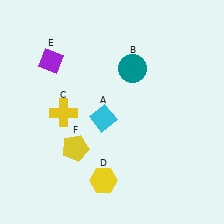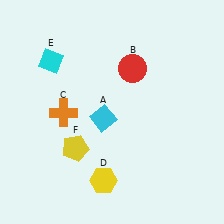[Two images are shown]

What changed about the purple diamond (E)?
In Image 1, E is purple. In Image 2, it changed to cyan.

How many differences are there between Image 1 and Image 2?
There are 3 differences between the two images.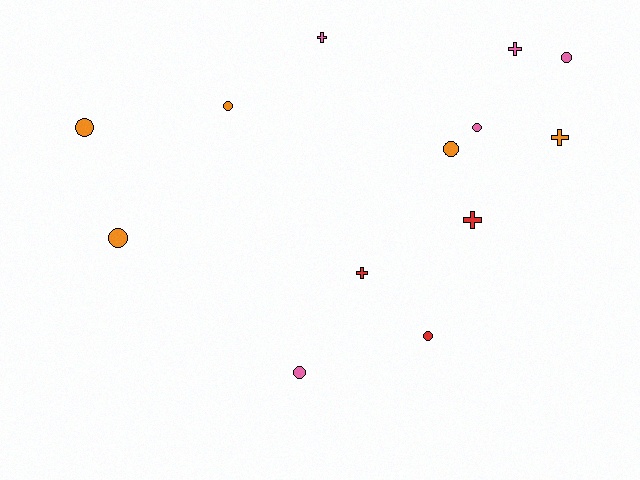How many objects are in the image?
There are 13 objects.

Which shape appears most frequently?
Circle, with 8 objects.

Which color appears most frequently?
Pink, with 5 objects.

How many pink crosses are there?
There are 2 pink crosses.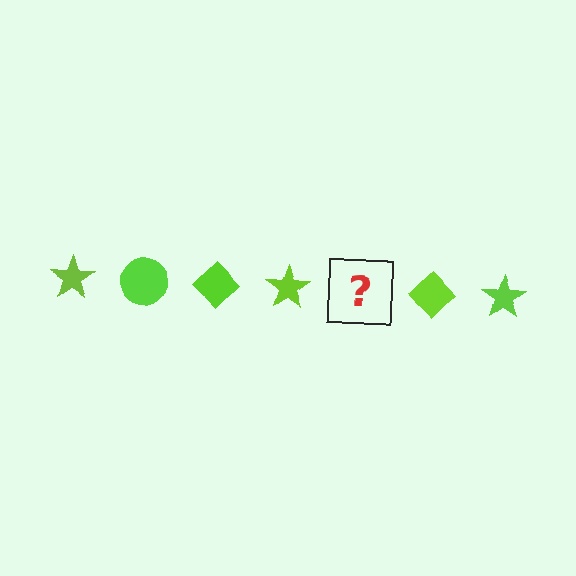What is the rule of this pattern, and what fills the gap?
The rule is that the pattern cycles through star, circle, diamond shapes in lime. The gap should be filled with a lime circle.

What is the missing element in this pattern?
The missing element is a lime circle.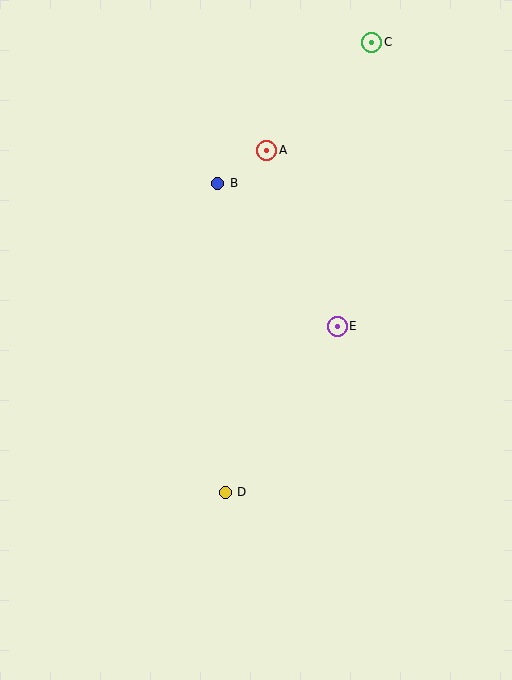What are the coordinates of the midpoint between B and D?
The midpoint between B and D is at (221, 338).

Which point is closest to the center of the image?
Point E at (337, 326) is closest to the center.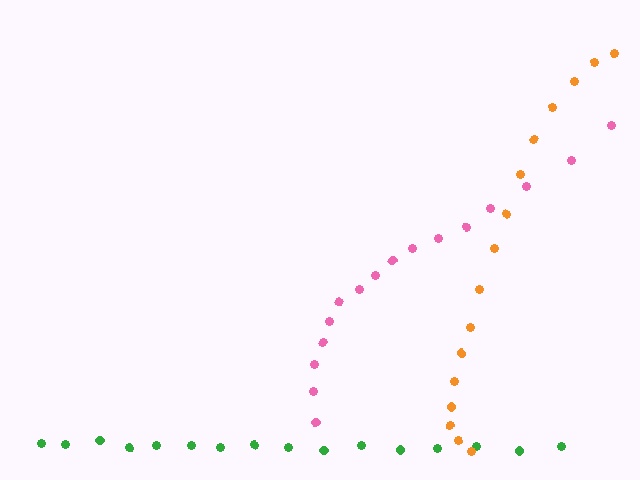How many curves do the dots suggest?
There are 3 distinct paths.